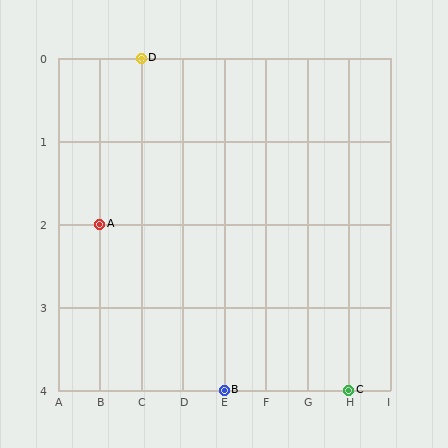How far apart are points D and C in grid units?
Points D and C are 5 columns and 4 rows apart (about 6.4 grid units diagonally).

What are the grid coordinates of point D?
Point D is at grid coordinates (C, 0).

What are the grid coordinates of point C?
Point C is at grid coordinates (H, 4).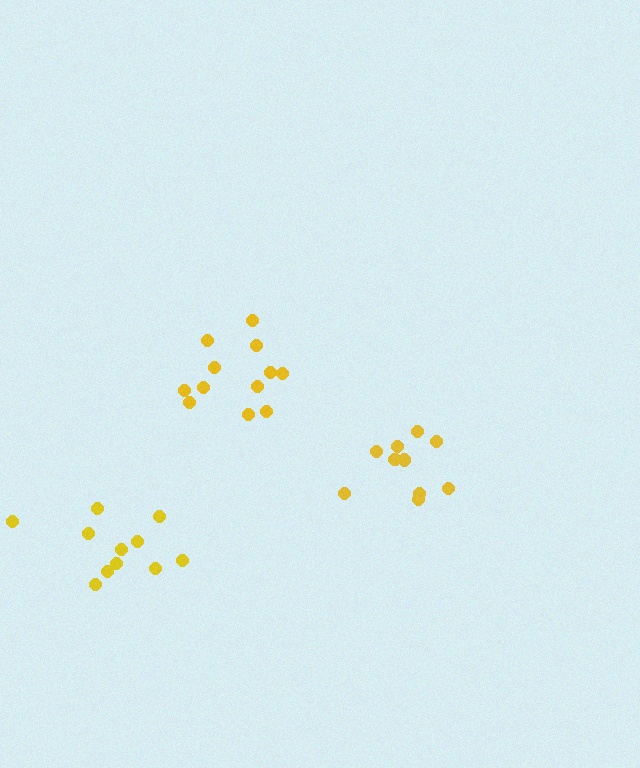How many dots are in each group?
Group 1: 11 dots, Group 2: 12 dots, Group 3: 10 dots (33 total).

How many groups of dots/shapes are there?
There are 3 groups.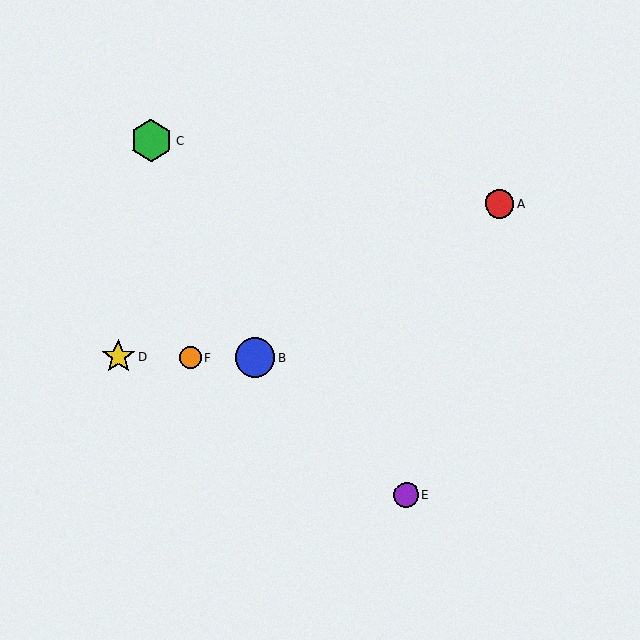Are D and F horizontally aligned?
Yes, both are at y≈357.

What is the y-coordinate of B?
Object B is at y≈357.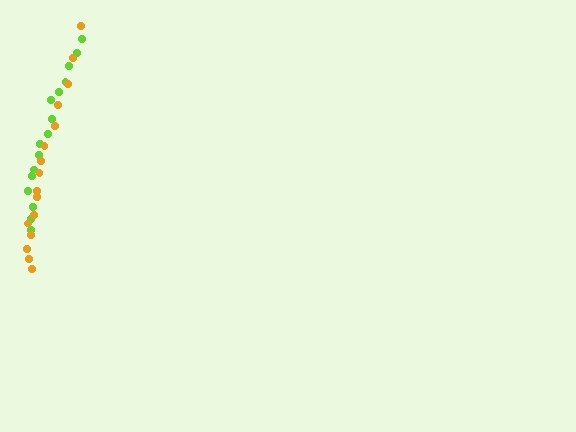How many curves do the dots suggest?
There are 2 distinct paths.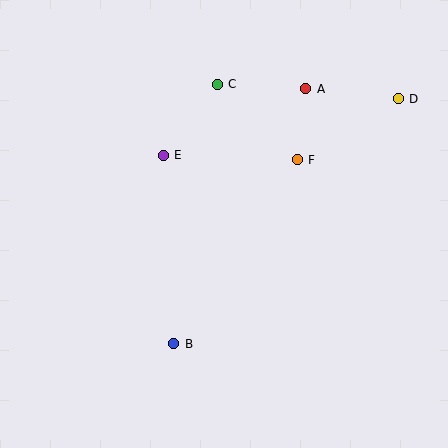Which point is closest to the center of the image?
Point E at (163, 155) is closest to the center.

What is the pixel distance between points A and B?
The distance between A and B is 287 pixels.